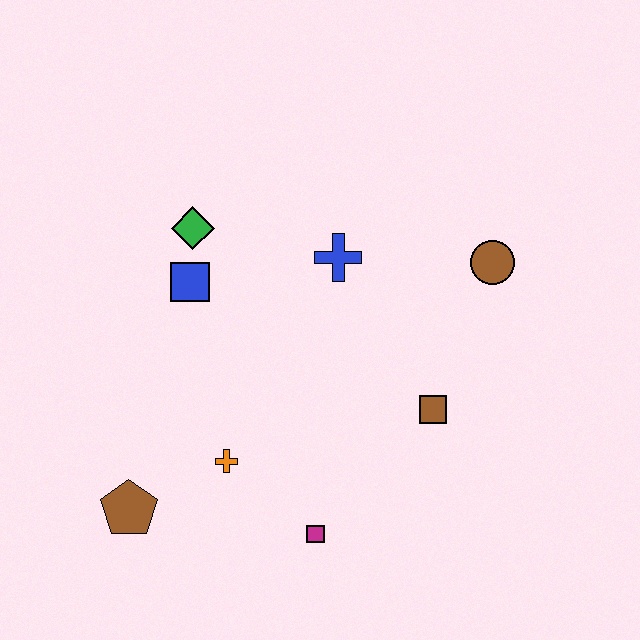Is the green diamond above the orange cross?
Yes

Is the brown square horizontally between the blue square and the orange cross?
No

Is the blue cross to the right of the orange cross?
Yes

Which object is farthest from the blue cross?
The brown pentagon is farthest from the blue cross.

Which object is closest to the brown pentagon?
The orange cross is closest to the brown pentagon.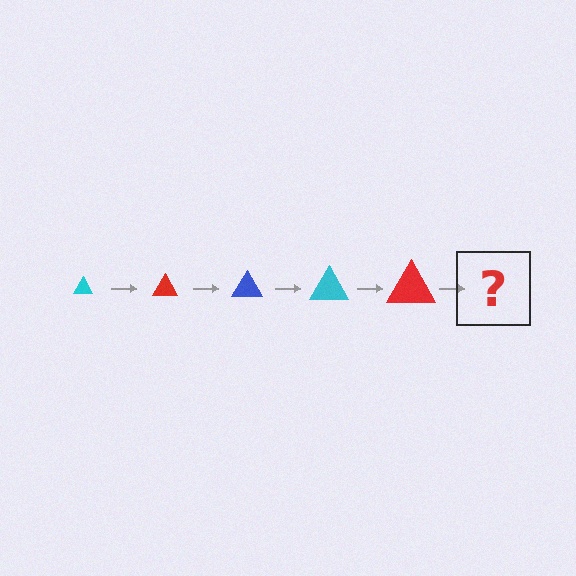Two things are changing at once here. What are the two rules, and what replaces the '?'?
The two rules are that the triangle grows larger each step and the color cycles through cyan, red, and blue. The '?' should be a blue triangle, larger than the previous one.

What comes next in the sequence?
The next element should be a blue triangle, larger than the previous one.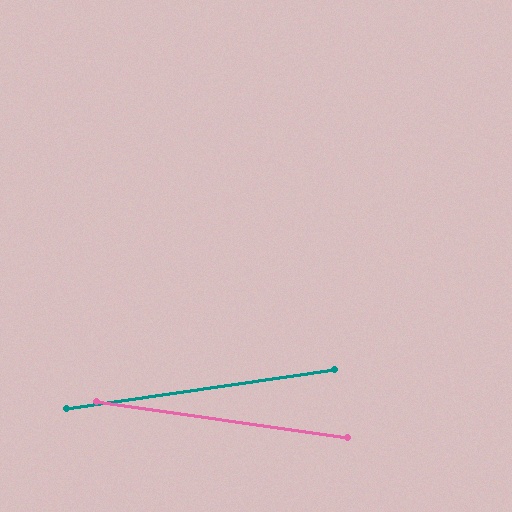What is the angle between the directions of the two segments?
Approximately 17 degrees.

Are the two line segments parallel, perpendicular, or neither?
Neither parallel nor perpendicular — they differ by about 17°.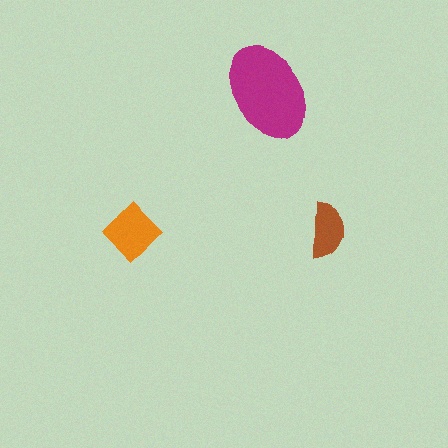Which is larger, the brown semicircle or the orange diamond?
The orange diamond.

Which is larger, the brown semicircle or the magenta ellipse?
The magenta ellipse.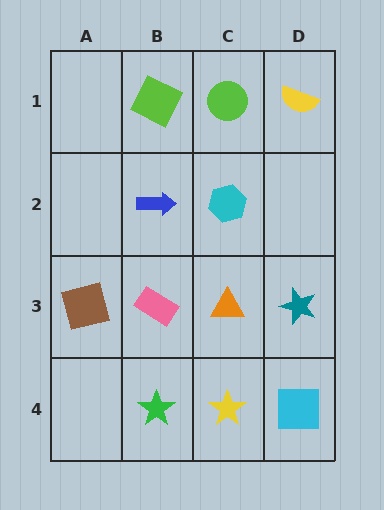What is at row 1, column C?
A lime circle.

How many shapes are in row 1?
3 shapes.